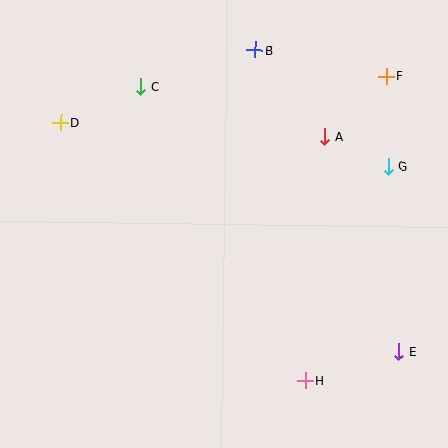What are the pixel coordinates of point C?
Point C is at (140, 86).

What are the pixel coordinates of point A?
Point A is at (325, 137).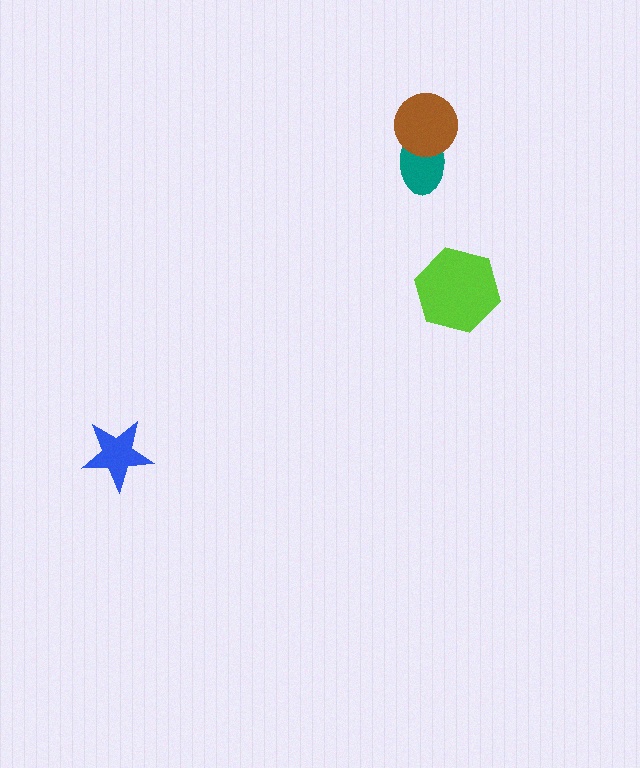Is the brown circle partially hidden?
No, no other shape covers it.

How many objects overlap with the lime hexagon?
0 objects overlap with the lime hexagon.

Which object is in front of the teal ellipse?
The brown circle is in front of the teal ellipse.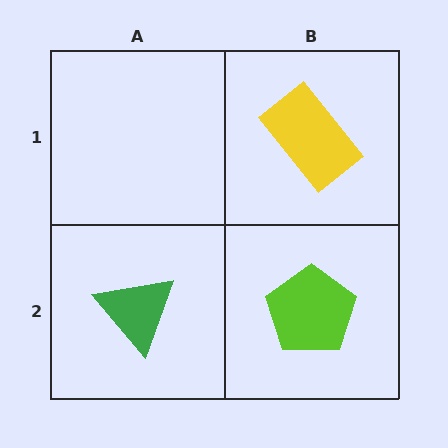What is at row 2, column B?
A lime pentagon.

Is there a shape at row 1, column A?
No, that cell is empty.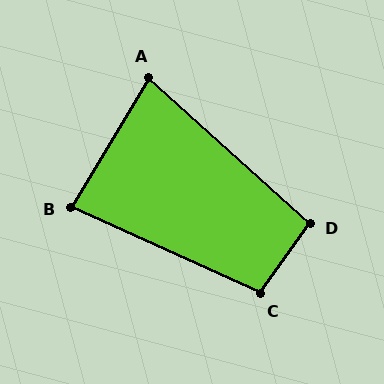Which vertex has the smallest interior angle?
A, at approximately 79 degrees.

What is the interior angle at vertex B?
Approximately 83 degrees (acute).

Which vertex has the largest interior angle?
C, at approximately 101 degrees.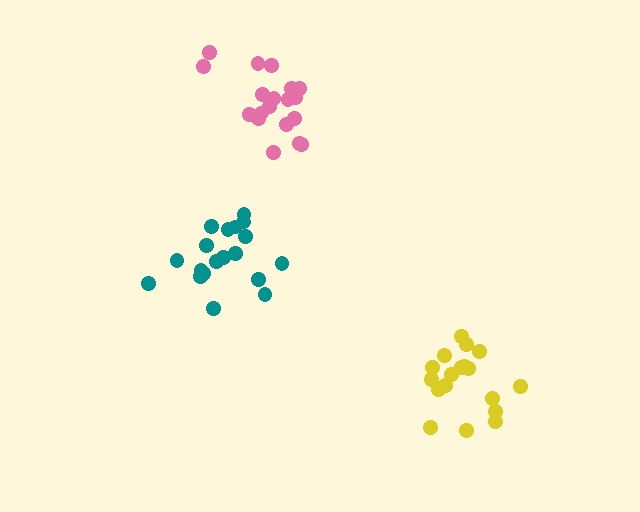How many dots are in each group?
Group 1: 18 dots, Group 2: 19 dots, Group 3: 19 dots (56 total).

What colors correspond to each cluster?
The clusters are colored: yellow, teal, pink.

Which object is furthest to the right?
The yellow cluster is rightmost.